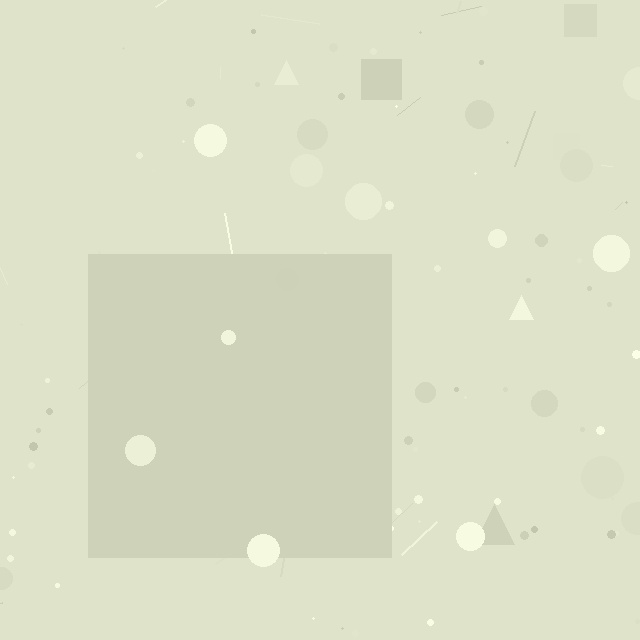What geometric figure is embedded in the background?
A square is embedded in the background.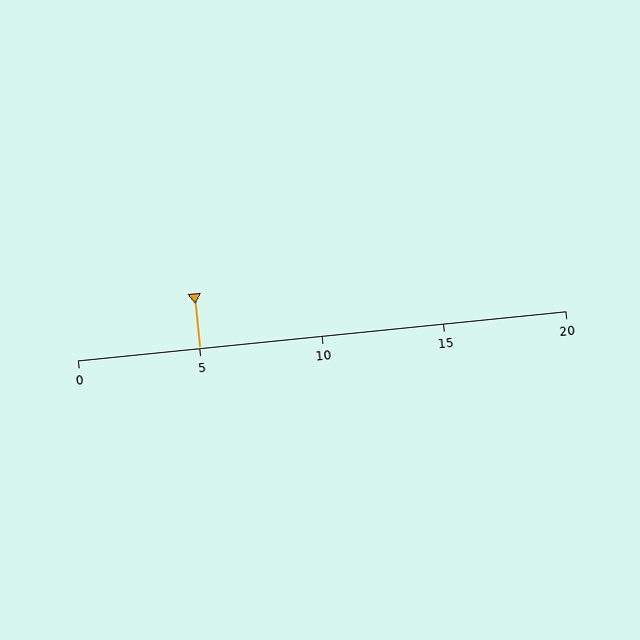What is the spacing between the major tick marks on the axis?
The major ticks are spaced 5 apart.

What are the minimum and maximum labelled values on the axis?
The axis runs from 0 to 20.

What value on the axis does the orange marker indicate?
The marker indicates approximately 5.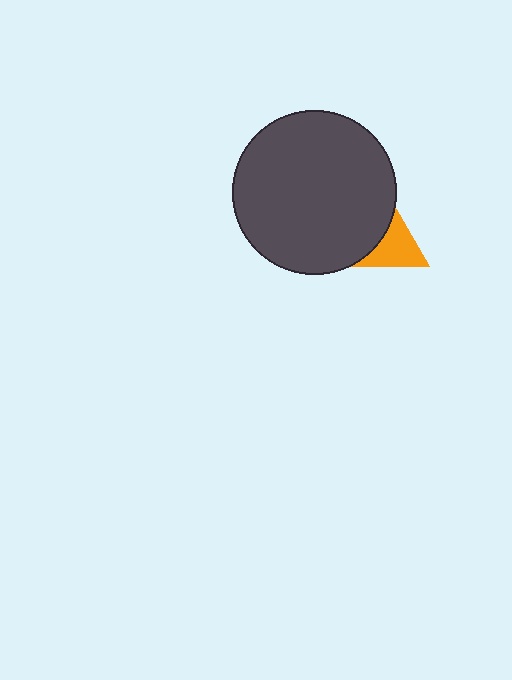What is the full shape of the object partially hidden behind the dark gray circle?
The partially hidden object is an orange triangle.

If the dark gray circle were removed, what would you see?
You would see the complete orange triangle.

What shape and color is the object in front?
The object in front is a dark gray circle.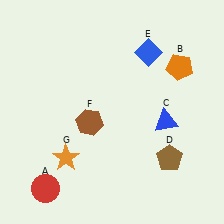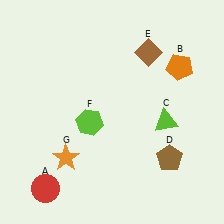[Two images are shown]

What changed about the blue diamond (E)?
In Image 1, E is blue. In Image 2, it changed to brown.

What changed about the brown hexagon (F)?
In Image 1, F is brown. In Image 2, it changed to lime.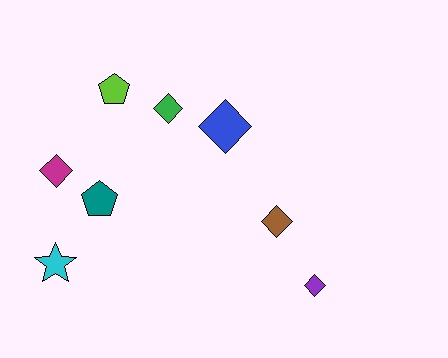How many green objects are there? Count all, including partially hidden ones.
There is 1 green object.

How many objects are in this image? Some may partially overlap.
There are 8 objects.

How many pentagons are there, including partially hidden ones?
There are 2 pentagons.